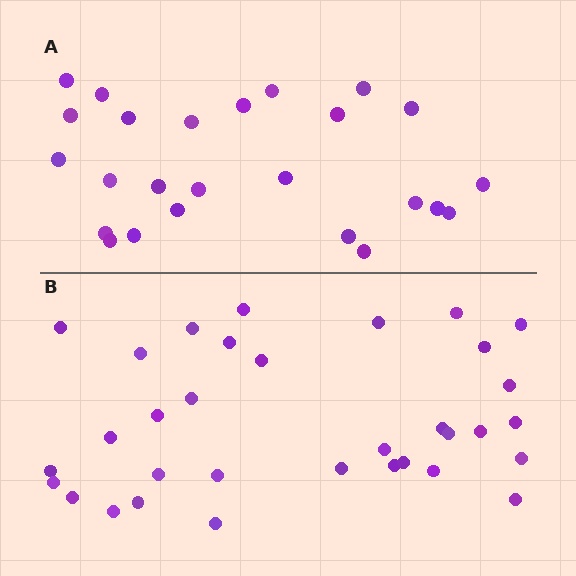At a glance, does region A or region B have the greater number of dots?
Region B (the bottom region) has more dots.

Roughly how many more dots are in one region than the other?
Region B has roughly 8 or so more dots than region A.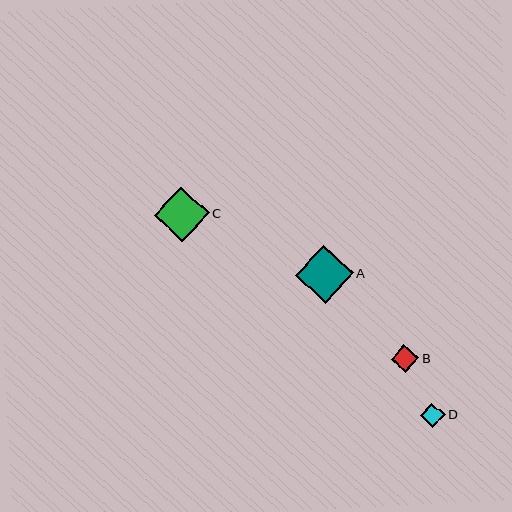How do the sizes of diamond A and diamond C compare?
Diamond A and diamond C are approximately the same size.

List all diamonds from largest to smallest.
From largest to smallest: A, C, B, D.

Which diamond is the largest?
Diamond A is the largest with a size of approximately 58 pixels.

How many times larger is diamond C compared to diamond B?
Diamond C is approximately 2.0 times the size of diamond B.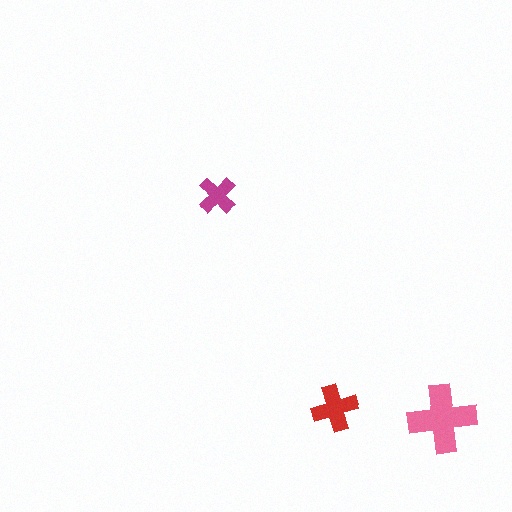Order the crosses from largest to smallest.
the pink one, the red one, the magenta one.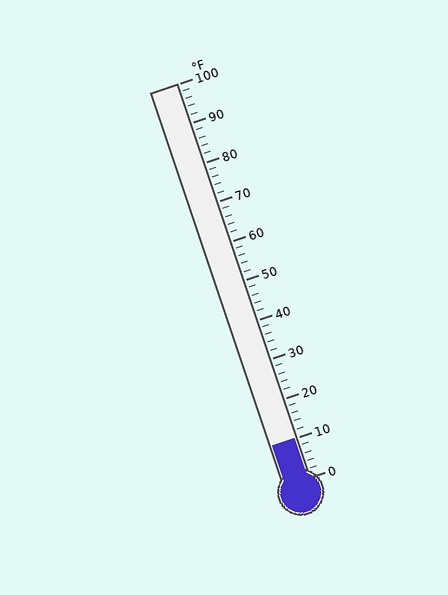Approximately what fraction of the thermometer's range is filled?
The thermometer is filled to approximately 10% of its range.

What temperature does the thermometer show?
The thermometer shows approximately 10°F.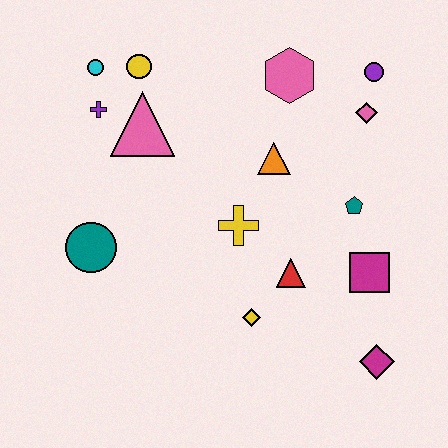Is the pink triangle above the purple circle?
No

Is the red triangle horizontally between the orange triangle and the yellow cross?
No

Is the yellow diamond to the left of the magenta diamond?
Yes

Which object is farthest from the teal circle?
The purple circle is farthest from the teal circle.